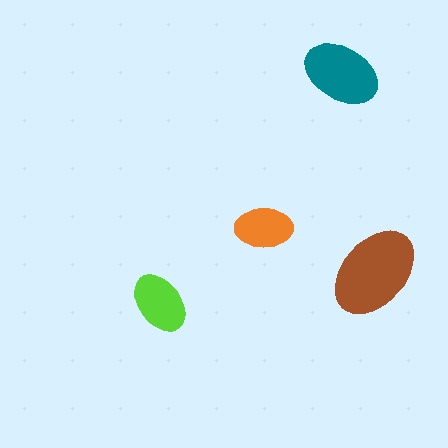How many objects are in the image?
There are 4 objects in the image.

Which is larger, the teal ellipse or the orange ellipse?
The teal one.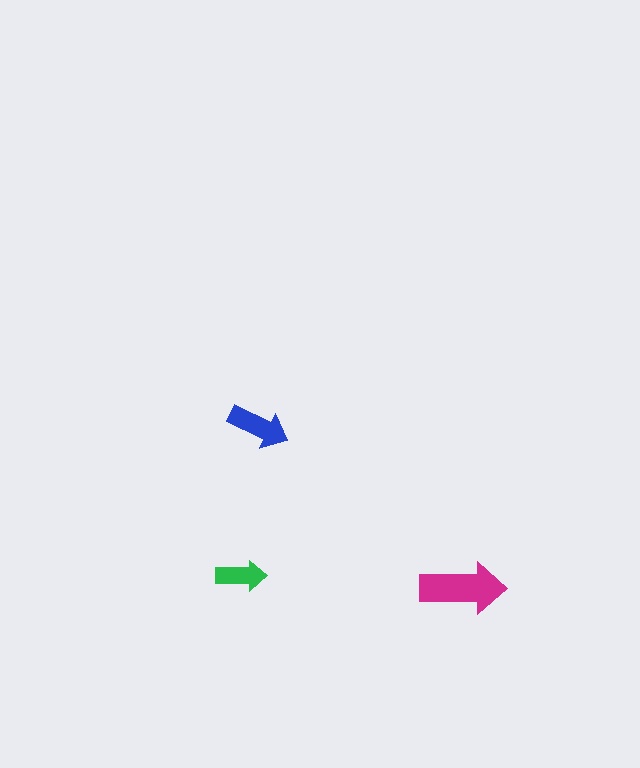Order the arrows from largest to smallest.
the magenta one, the blue one, the green one.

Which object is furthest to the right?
The magenta arrow is rightmost.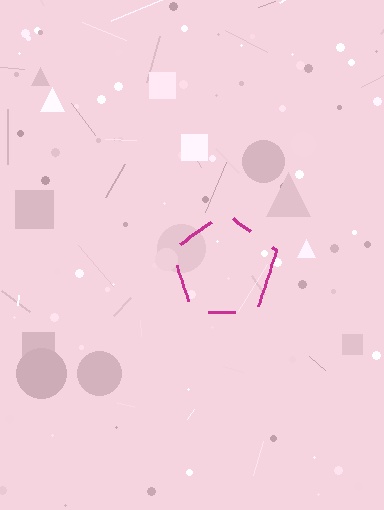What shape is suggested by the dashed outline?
The dashed outline suggests a pentagon.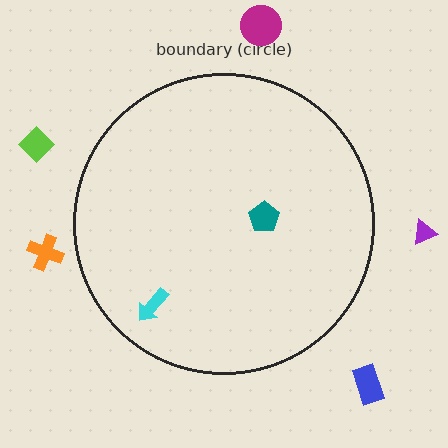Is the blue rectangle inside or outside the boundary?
Outside.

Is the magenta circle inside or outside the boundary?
Outside.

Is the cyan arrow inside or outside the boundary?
Inside.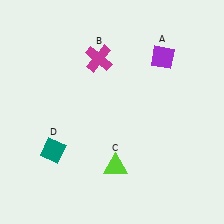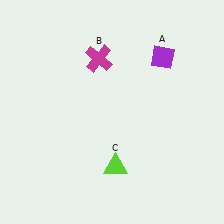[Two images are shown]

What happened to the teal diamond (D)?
The teal diamond (D) was removed in Image 2. It was in the bottom-left area of Image 1.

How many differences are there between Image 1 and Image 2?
There is 1 difference between the two images.